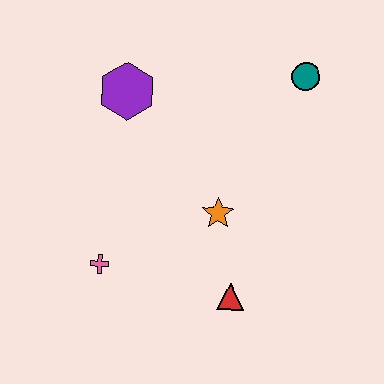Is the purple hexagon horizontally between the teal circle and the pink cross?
Yes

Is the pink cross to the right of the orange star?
No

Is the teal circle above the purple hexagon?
Yes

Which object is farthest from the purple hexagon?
The red triangle is farthest from the purple hexagon.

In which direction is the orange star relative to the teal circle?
The orange star is below the teal circle.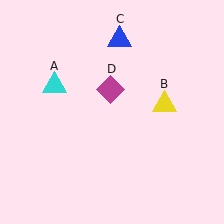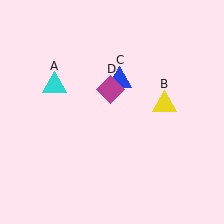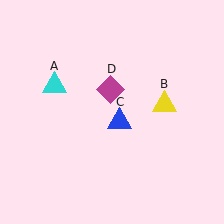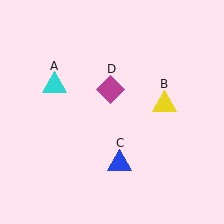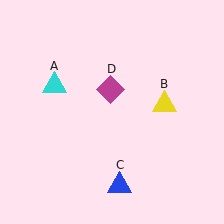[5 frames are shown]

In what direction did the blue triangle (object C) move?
The blue triangle (object C) moved down.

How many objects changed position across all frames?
1 object changed position: blue triangle (object C).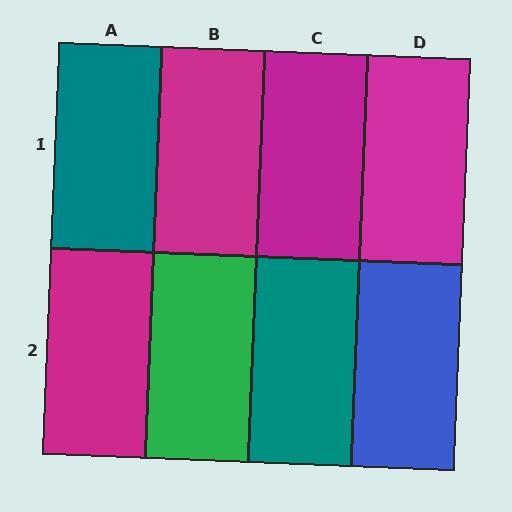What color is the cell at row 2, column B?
Green.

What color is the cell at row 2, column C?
Teal.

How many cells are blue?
1 cell is blue.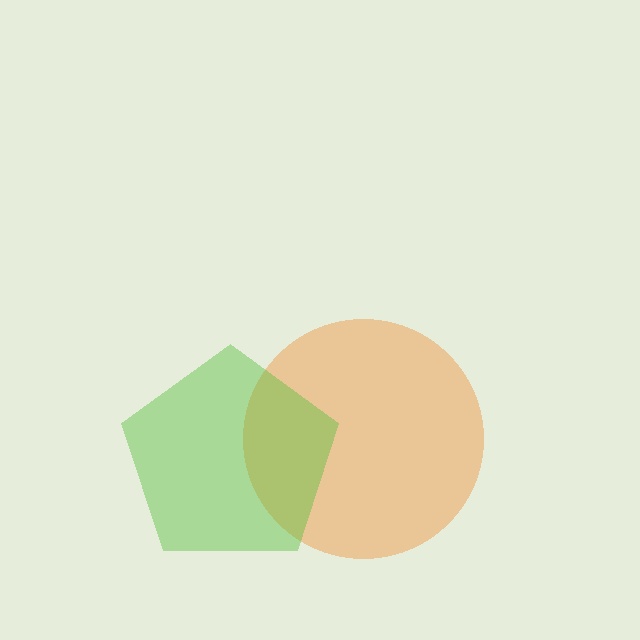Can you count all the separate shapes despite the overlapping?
Yes, there are 2 separate shapes.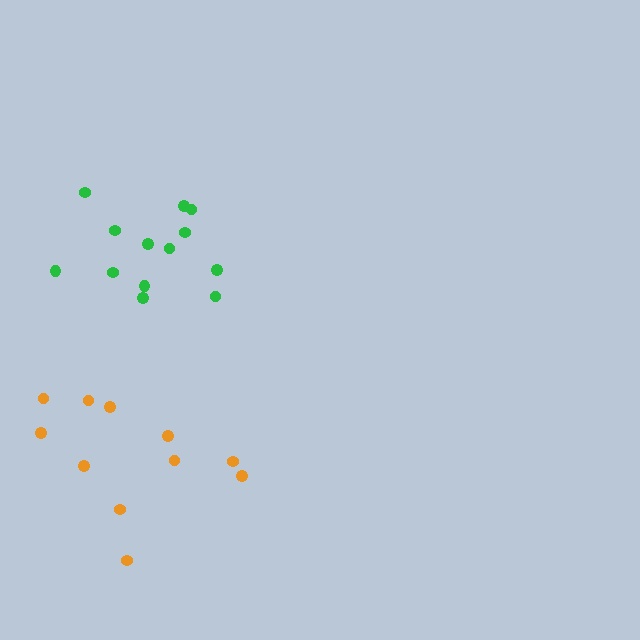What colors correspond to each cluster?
The clusters are colored: orange, green.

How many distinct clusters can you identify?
There are 2 distinct clusters.